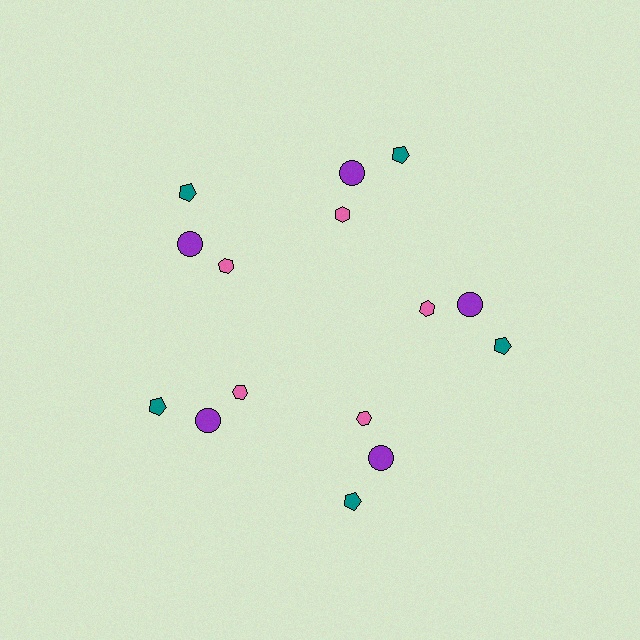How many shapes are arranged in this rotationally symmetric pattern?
There are 15 shapes, arranged in 5 groups of 3.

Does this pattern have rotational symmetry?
Yes, this pattern has 5-fold rotational symmetry. It looks the same after rotating 72 degrees around the center.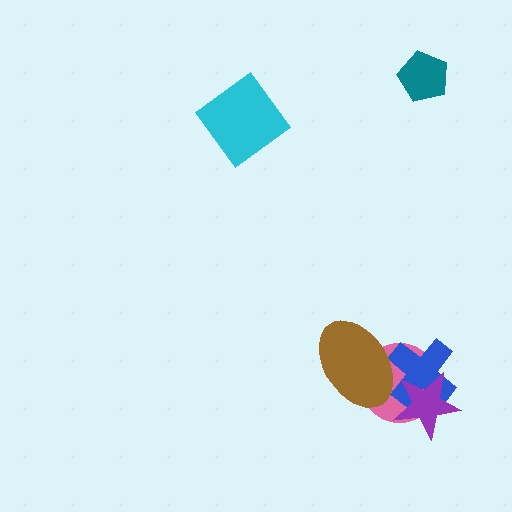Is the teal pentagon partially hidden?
No, no other shape covers it.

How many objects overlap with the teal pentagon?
0 objects overlap with the teal pentagon.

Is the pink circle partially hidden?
Yes, it is partially covered by another shape.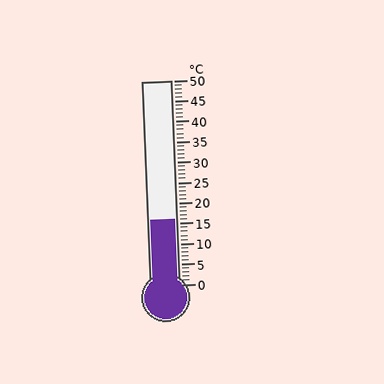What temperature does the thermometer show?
The thermometer shows approximately 16°C.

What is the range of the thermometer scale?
The thermometer scale ranges from 0°C to 50°C.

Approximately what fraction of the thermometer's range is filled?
The thermometer is filled to approximately 30% of its range.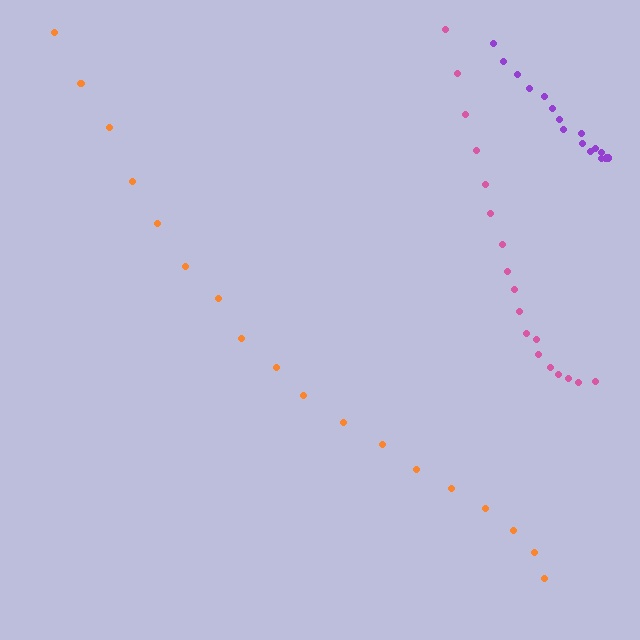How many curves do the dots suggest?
There are 3 distinct paths.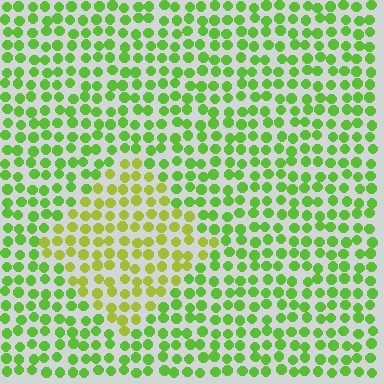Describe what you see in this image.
The image is filled with small lime elements in a uniform arrangement. A diamond-shaped region is visible where the elements are tinted to a slightly different hue, forming a subtle color boundary.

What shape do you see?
I see a diamond.